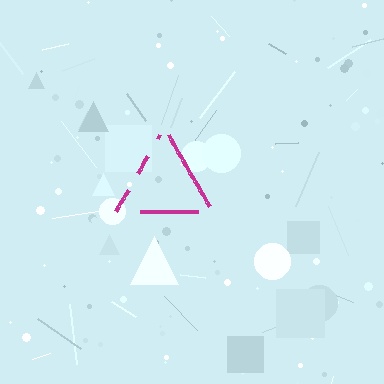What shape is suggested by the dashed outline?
The dashed outline suggests a triangle.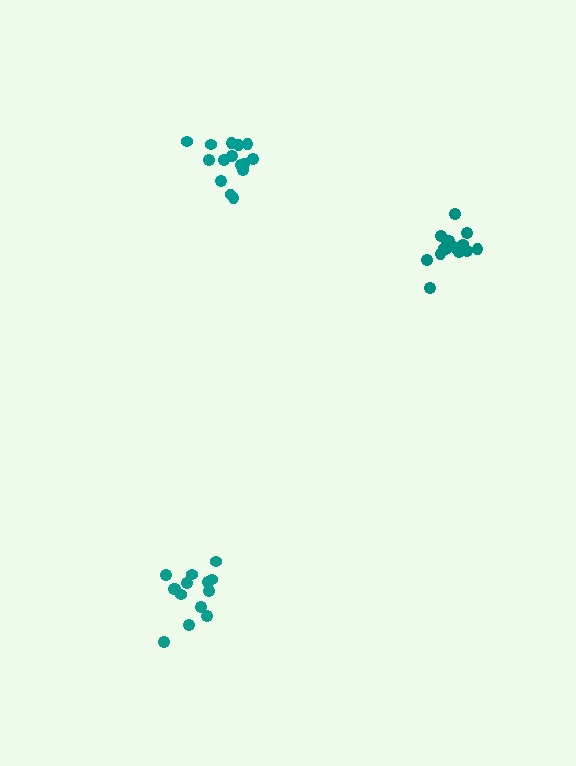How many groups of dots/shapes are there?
There are 3 groups.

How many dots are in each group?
Group 1: 14 dots, Group 2: 15 dots, Group 3: 15 dots (44 total).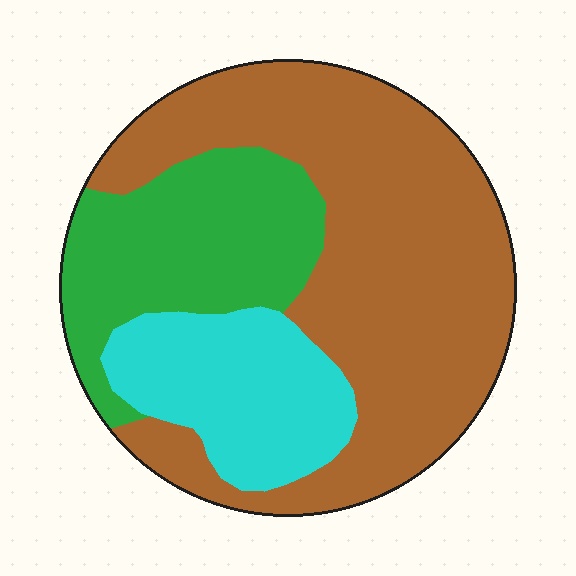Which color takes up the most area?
Brown, at roughly 55%.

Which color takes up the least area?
Cyan, at roughly 20%.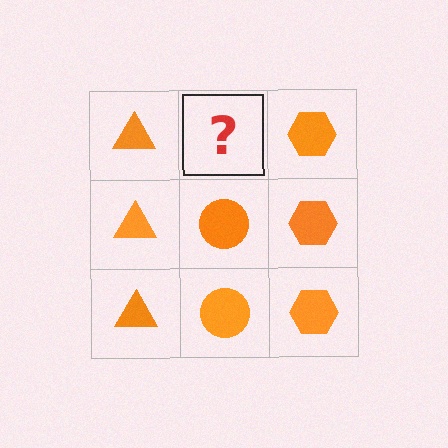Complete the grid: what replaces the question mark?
The question mark should be replaced with an orange circle.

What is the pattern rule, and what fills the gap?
The rule is that each column has a consistent shape. The gap should be filled with an orange circle.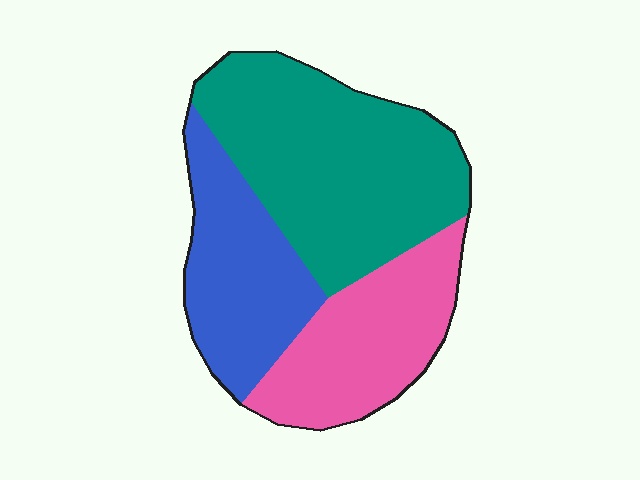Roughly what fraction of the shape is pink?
Pink takes up about one quarter (1/4) of the shape.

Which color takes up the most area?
Teal, at roughly 45%.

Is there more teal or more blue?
Teal.